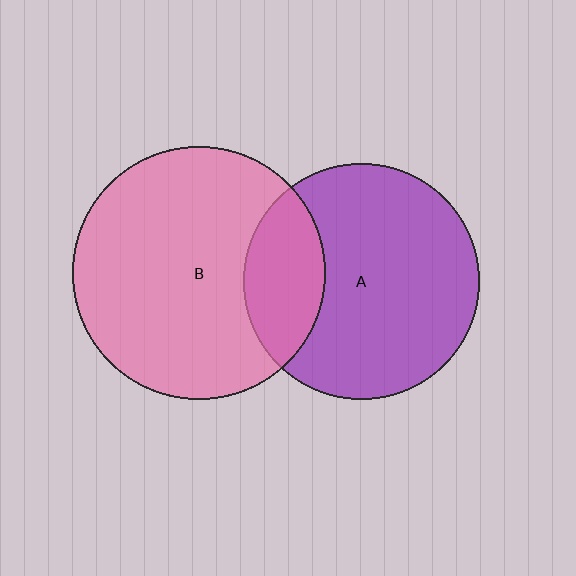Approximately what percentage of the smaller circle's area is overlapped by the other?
Approximately 25%.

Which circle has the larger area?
Circle B (pink).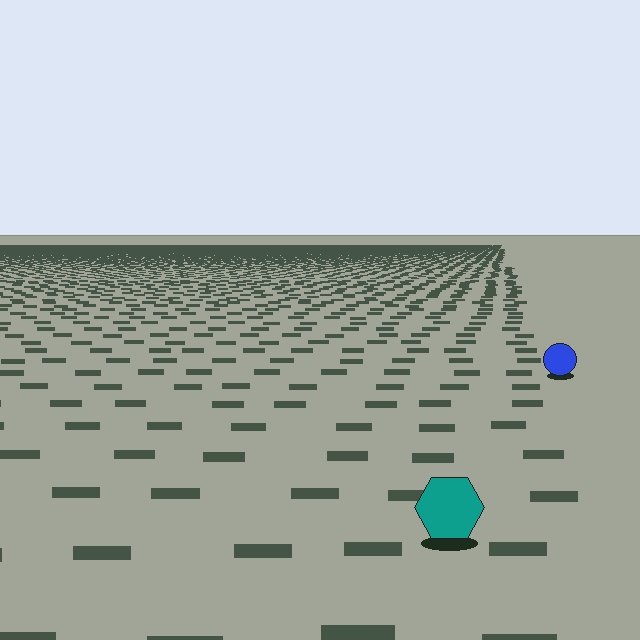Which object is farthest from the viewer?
The blue circle is farthest from the viewer. It appears smaller and the ground texture around it is denser.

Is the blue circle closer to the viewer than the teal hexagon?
No. The teal hexagon is closer — you can tell from the texture gradient: the ground texture is coarser near it.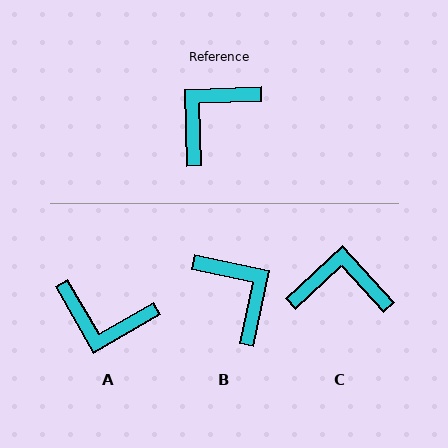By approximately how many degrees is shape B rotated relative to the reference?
Approximately 104 degrees clockwise.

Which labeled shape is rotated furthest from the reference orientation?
A, about 118 degrees away.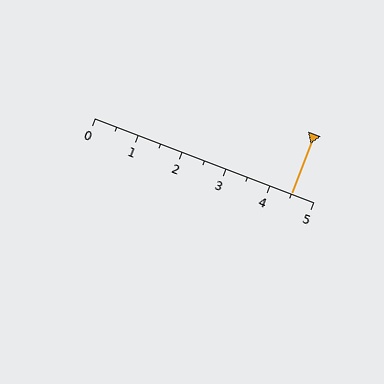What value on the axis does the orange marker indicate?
The marker indicates approximately 4.5.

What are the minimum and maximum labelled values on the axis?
The axis runs from 0 to 5.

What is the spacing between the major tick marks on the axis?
The major ticks are spaced 1 apart.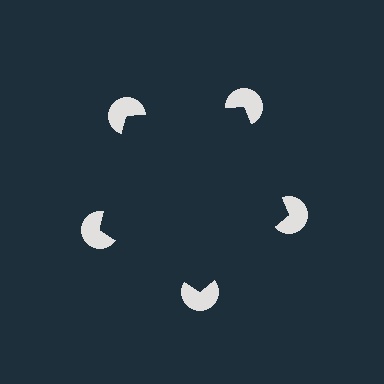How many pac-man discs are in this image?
There are 5 — one at each vertex of the illusory pentagon.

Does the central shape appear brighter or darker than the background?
It typically appears slightly darker than the background, even though no actual brightness change is drawn.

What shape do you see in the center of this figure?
An illusory pentagon — its edges are inferred from the aligned wedge cuts in the pac-man discs, not physically drawn.